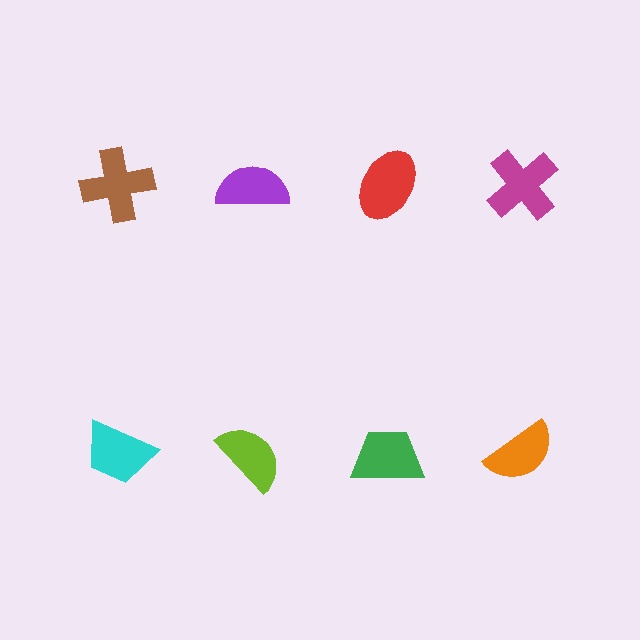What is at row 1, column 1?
A brown cross.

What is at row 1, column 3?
A red ellipse.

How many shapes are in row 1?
4 shapes.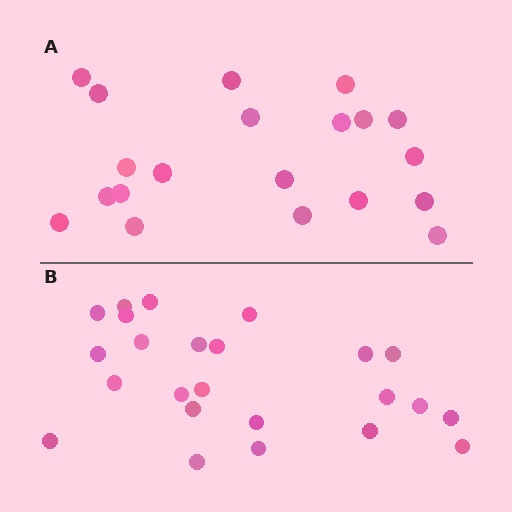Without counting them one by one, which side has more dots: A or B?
Region B (the bottom region) has more dots.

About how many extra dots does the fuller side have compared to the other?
Region B has about 4 more dots than region A.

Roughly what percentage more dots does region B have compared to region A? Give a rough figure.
About 20% more.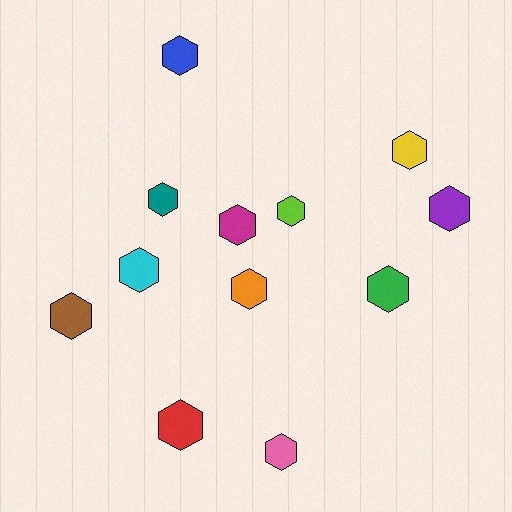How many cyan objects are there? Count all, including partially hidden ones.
There is 1 cyan object.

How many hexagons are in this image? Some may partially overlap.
There are 12 hexagons.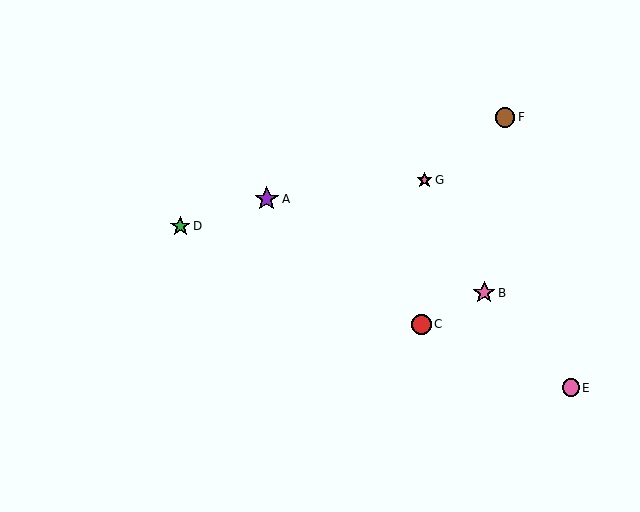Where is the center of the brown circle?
The center of the brown circle is at (505, 117).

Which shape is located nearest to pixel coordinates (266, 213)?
The purple star (labeled A) at (267, 199) is nearest to that location.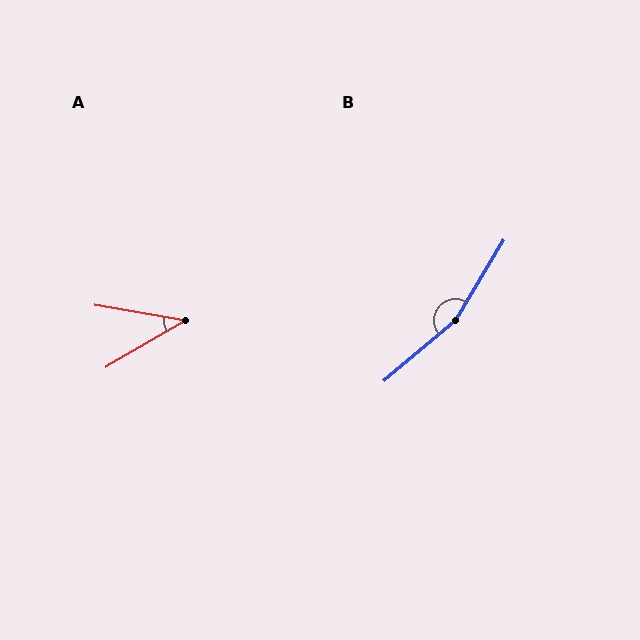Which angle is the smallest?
A, at approximately 40 degrees.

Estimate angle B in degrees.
Approximately 161 degrees.